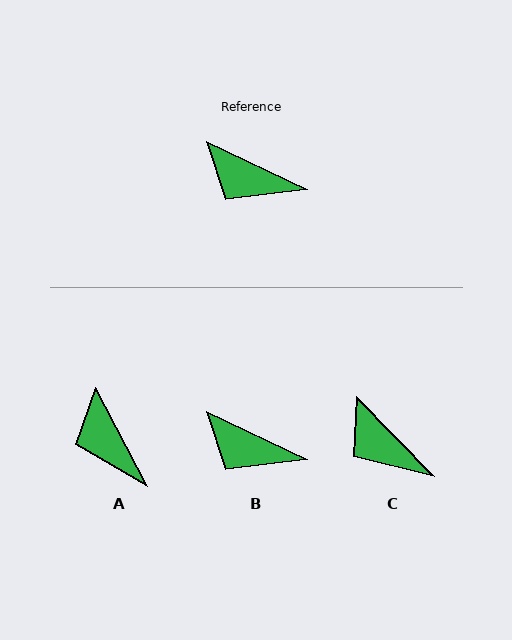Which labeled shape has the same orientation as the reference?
B.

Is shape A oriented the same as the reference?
No, it is off by about 37 degrees.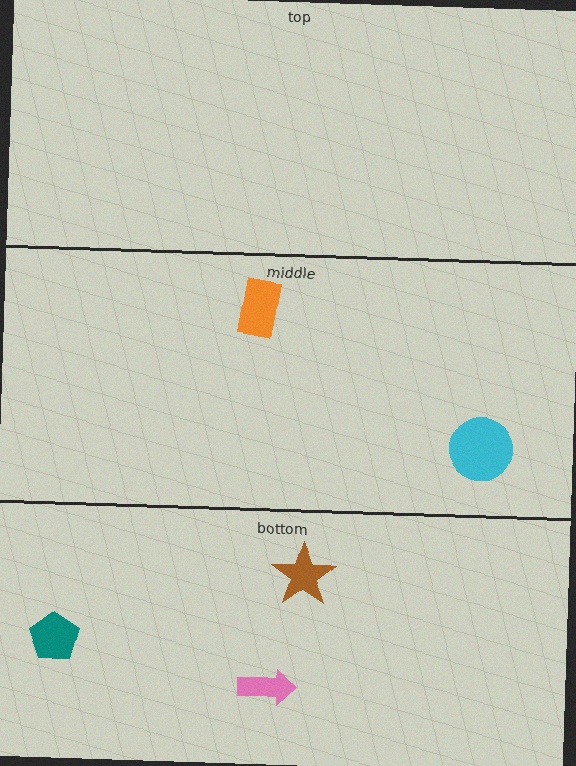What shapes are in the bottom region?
The pink arrow, the brown star, the teal pentagon.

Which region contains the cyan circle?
The middle region.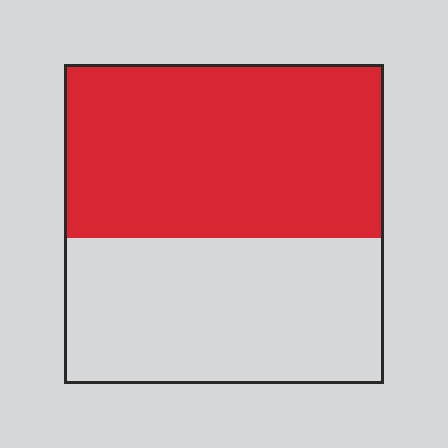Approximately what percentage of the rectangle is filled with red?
Approximately 55%.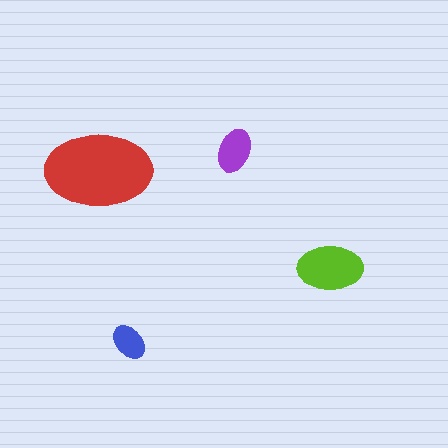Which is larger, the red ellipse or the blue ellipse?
The red one.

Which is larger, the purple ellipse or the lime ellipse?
The lime one.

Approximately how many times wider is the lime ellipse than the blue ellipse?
About 2 times wider.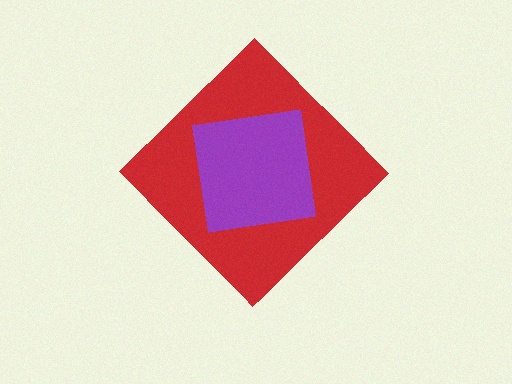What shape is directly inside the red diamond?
The purple square.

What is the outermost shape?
The red diamond.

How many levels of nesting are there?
2.